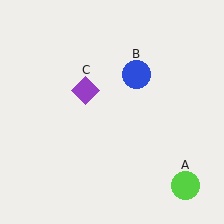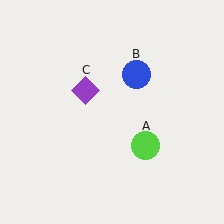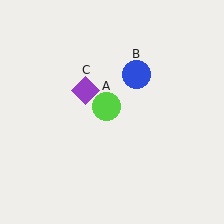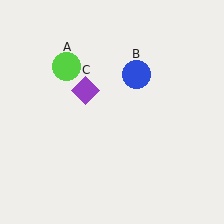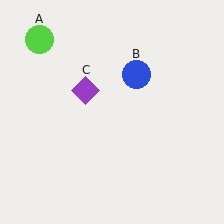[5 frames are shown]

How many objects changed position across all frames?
1 object changed position: lime circle (object A).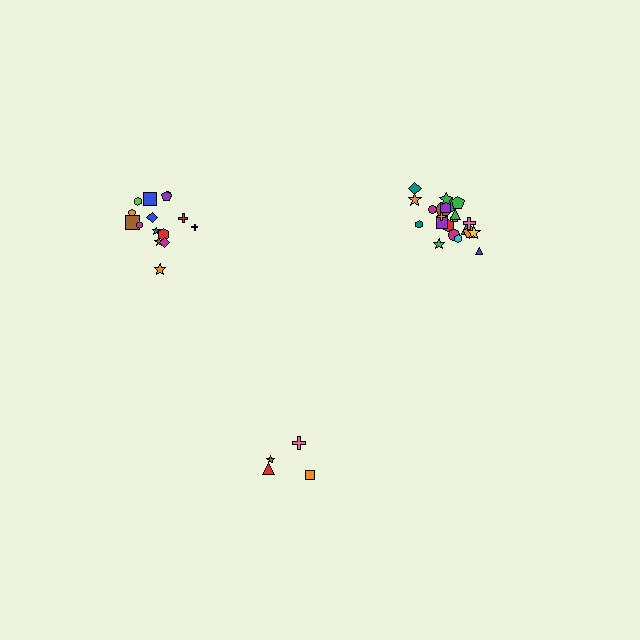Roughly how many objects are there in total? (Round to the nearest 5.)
Roughly 40 objects in total.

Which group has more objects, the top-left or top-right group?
The top-right group.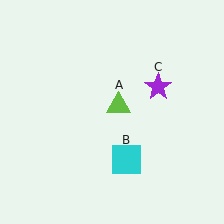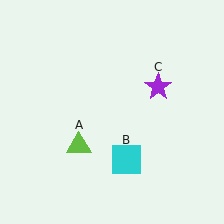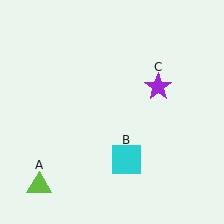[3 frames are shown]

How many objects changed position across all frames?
1 object changed position: lime triangle (object A).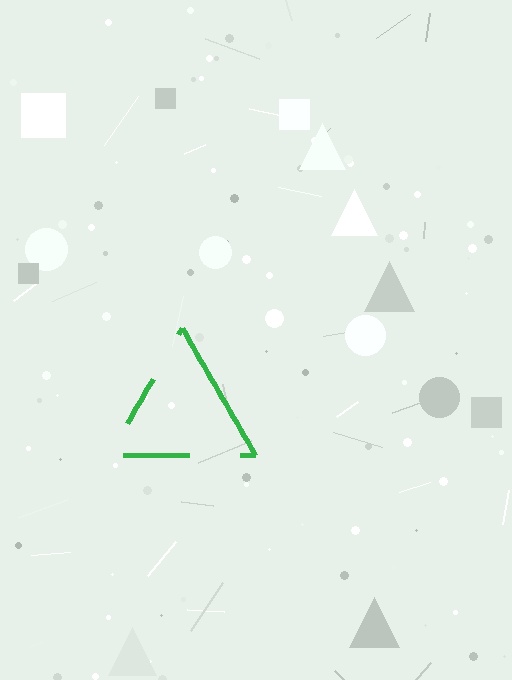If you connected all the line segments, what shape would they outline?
They would outline a triangle.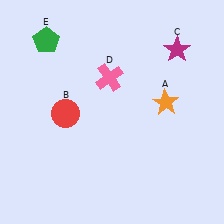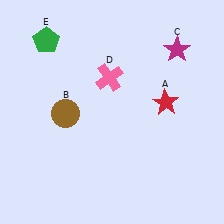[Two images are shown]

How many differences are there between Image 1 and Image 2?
There are 2 differences between the two images.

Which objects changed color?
A changed from orange to red. B changed from red to brown.